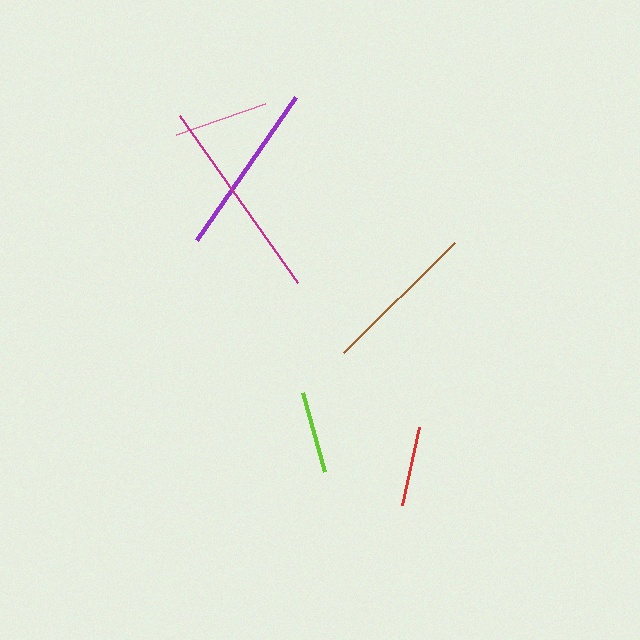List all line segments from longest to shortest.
From longest to shortest: magenta, purple, brown, pink, lime, red.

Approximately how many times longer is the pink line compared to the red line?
The pink line is approximately 1.2 times the length of the red line.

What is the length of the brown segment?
The brown segment is approximately 156 pixels long.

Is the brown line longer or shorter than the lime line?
The brown line is longer than the lime line.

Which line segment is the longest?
The magenta line is the longest at approximately 204 pixels.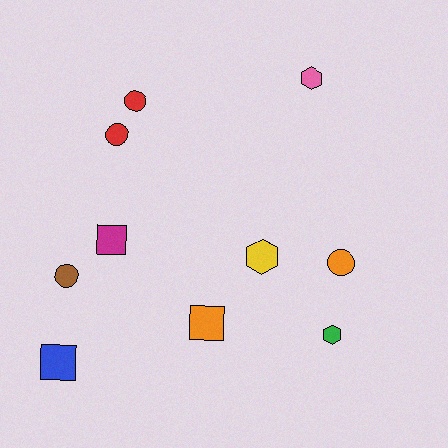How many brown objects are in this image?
There is 1 brown object.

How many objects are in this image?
There are 10 objects.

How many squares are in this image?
There are 3 squares.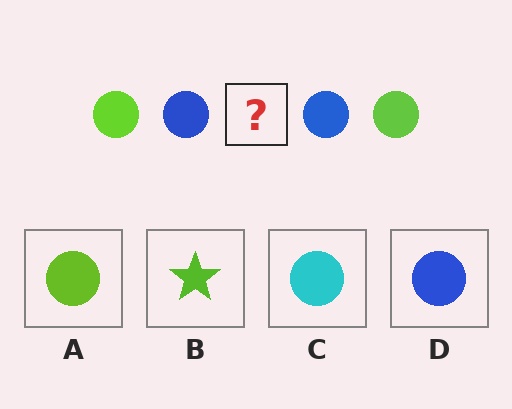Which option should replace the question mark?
Option A.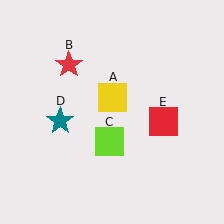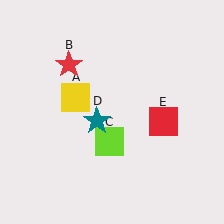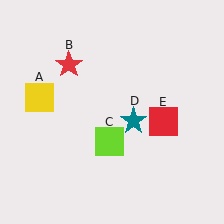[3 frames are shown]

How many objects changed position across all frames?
2 objects changed position: yellow square (object A), teal star (object D).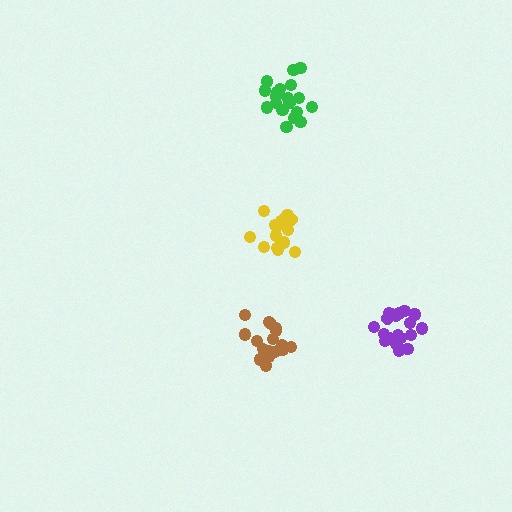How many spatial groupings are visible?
There are 4 spatial groupings.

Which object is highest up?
The green cluster is topmost.